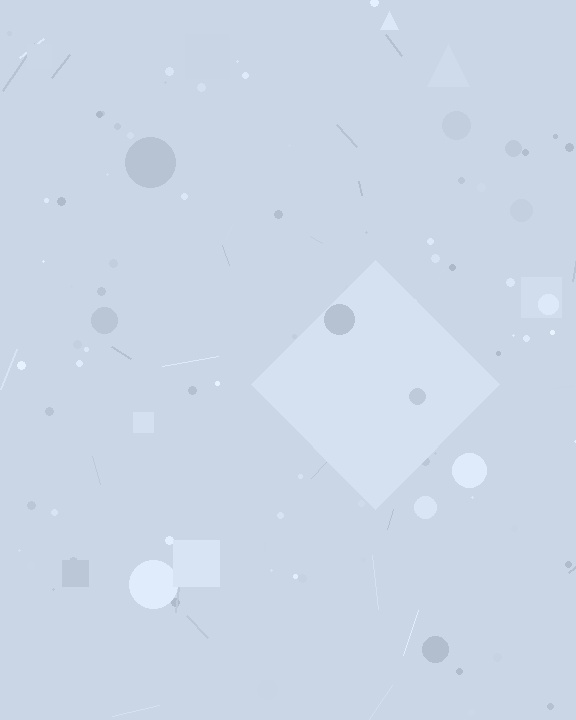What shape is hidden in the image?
A diamond is hidden in the image.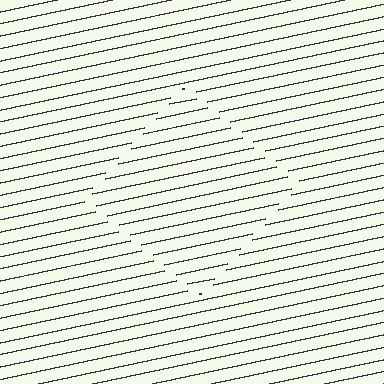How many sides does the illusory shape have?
4 sides — the line-ends trace a square.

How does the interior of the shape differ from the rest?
The interior of the shape contains the same grating, shifted by half a period — the contour is defined by the phase discontinuity where line-ends from the inner and outer gratings abut.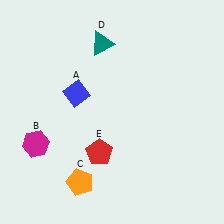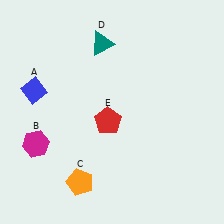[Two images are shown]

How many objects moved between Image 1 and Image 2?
2 objects moved between the two images.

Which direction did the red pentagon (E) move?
The red pentagon (E) moved up.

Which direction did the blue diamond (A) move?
The blue diamond (A) moved left.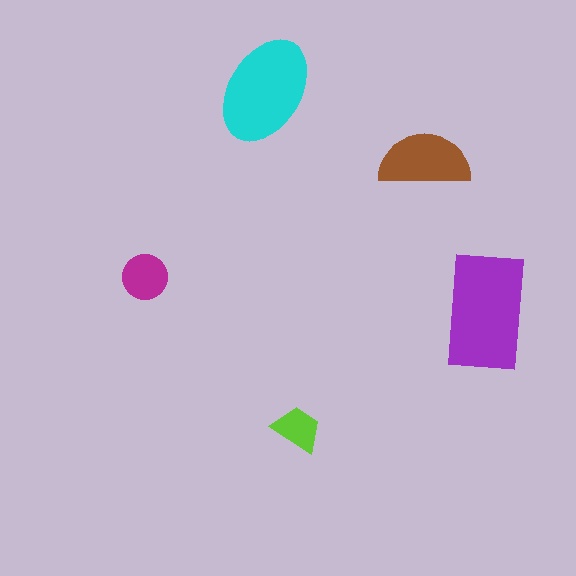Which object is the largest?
The purple rectangle.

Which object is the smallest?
The lime trapezoid.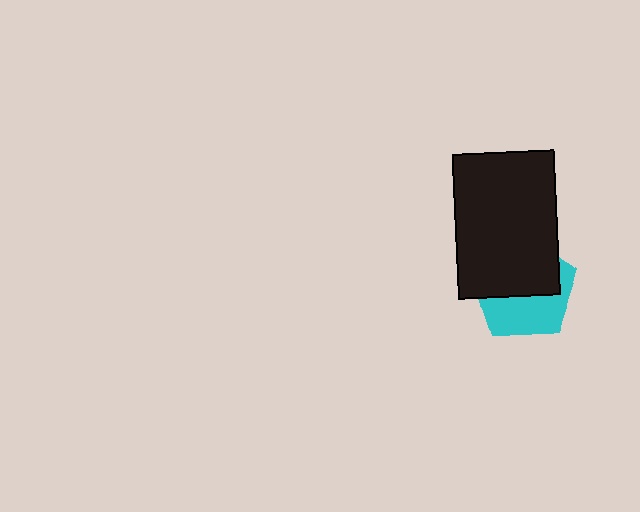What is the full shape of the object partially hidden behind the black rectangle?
The partially hidden object is a cyan pentagon.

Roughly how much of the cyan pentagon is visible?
About half of it is visible (roughly 45%).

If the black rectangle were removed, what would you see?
You would see the complete cyan pentagon.